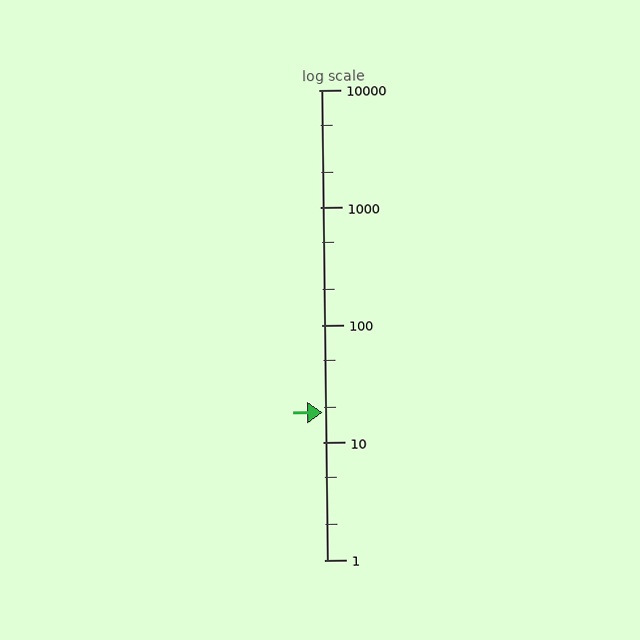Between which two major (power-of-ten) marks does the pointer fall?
The pointer is between 10 and 100.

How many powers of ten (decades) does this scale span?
The scale spans 4 decades, from 1 to 10000.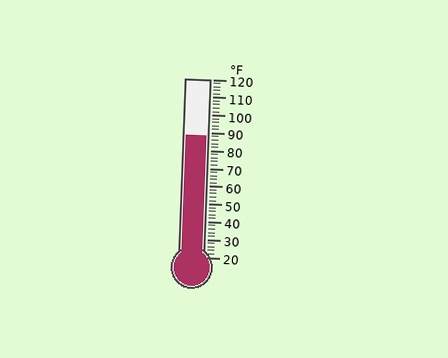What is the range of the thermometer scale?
The thermometer scale ranges from 20°F to 120°F.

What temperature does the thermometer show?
The thermometer shows approximately 88°F.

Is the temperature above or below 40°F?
The temperature is above 40°F.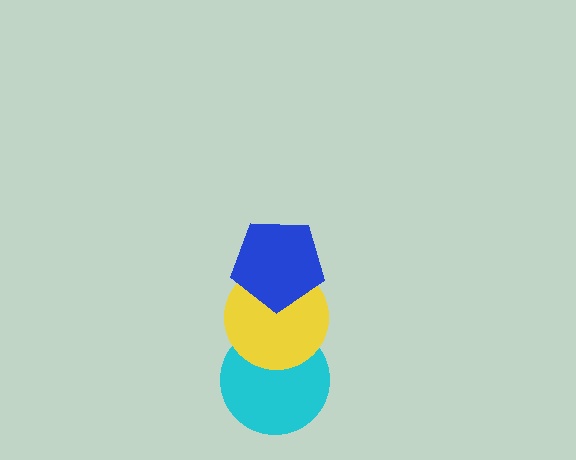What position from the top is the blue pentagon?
The blue pentagon is 1st from the top.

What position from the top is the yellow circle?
The yellow circle is 2nd from the top.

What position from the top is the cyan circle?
The cyan circle is 3rd from the top.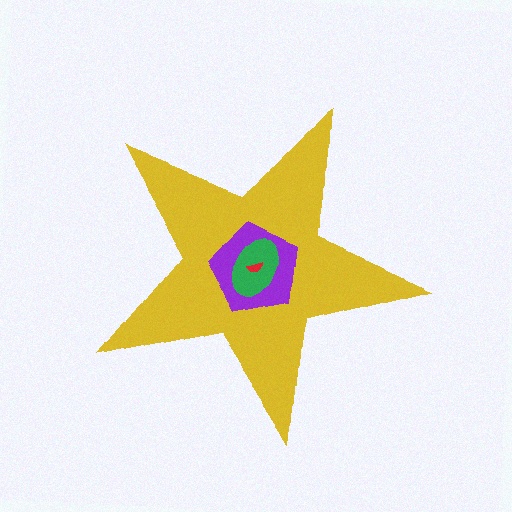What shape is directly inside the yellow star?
The purple pentagon.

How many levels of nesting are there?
4.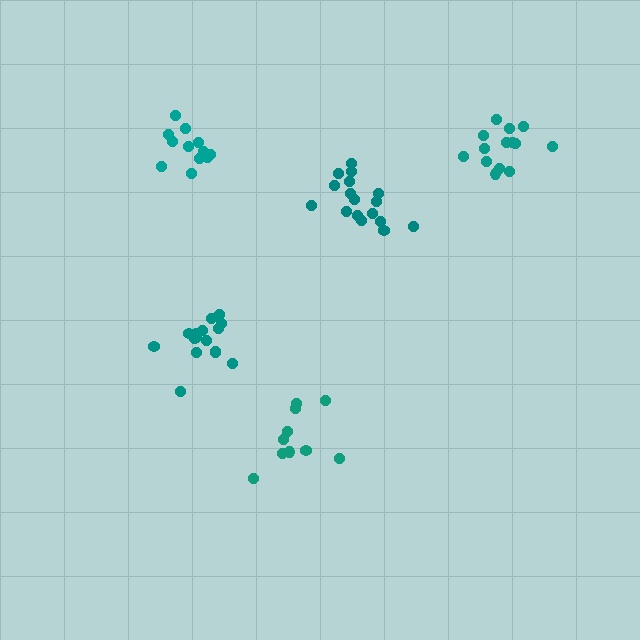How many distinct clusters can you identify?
There are 5 distinct clusters.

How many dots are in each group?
Group 1: 11 dots, Group 2: 12 dots, Group 3: 16 dots, Group 4: 14 dots, Group 5: 17 dots (70 total).